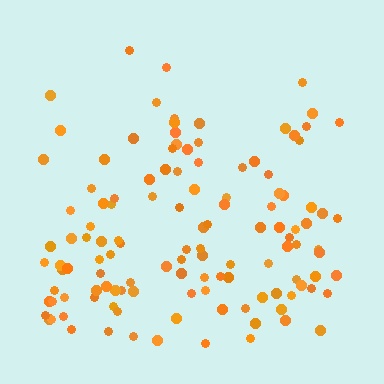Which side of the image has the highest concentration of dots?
The bottom.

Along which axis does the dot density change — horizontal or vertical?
Vertical.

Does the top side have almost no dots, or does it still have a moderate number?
Still a moderate number, just noticeably fewer than the bottom.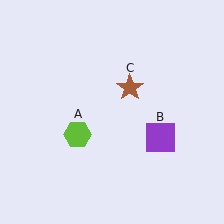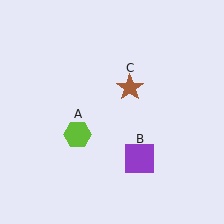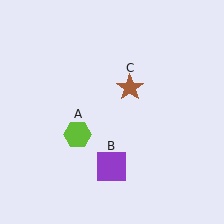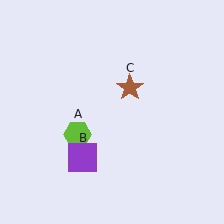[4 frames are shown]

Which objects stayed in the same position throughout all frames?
Lime hexagon (object A) and brown star (object C) remained stationary.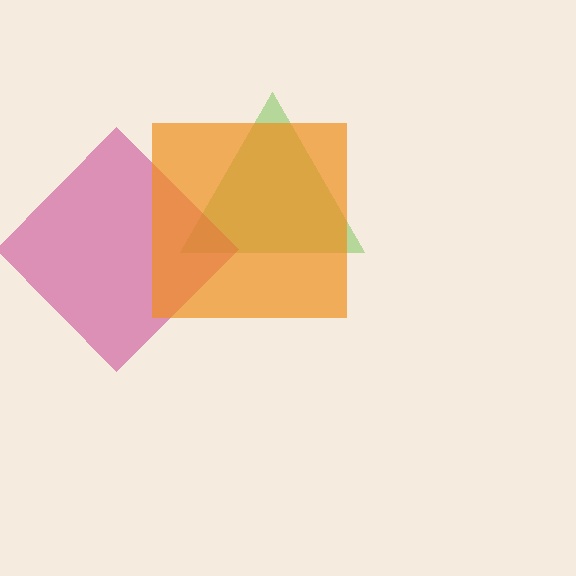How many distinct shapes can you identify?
There are 3 distinct shapes: a lime triangle, a magenta diamond, an orange square.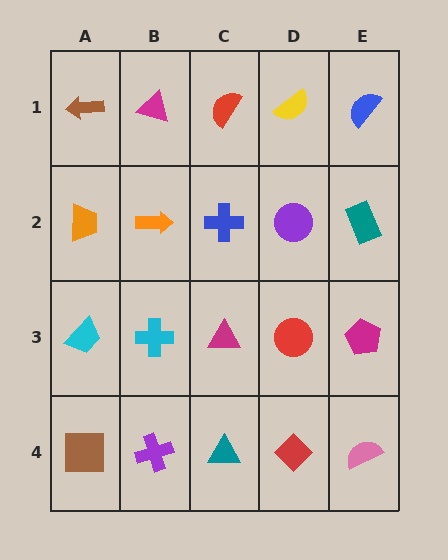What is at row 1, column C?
A red semicircle.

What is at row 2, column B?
An orange arrow.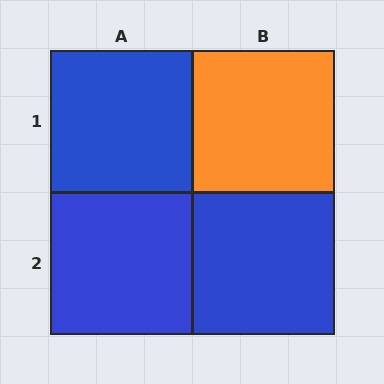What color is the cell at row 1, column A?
Blue.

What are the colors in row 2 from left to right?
Blue, blue.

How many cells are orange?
1 cell is orange.